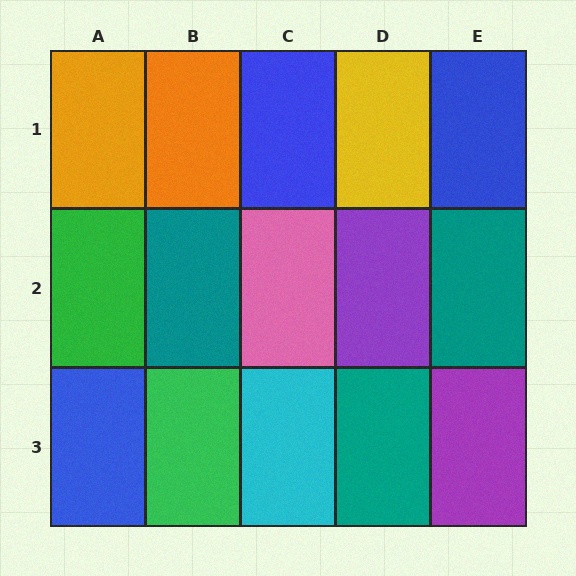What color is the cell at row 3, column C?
Cyan.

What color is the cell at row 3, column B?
Green.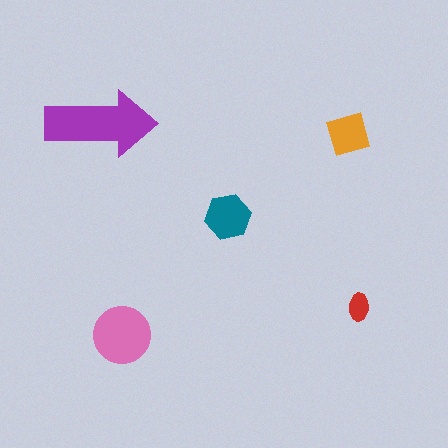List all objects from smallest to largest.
The red ellipse, the orange diamond, the teal hexagon, the pink circle, the purple arrow.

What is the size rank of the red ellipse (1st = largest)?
5th.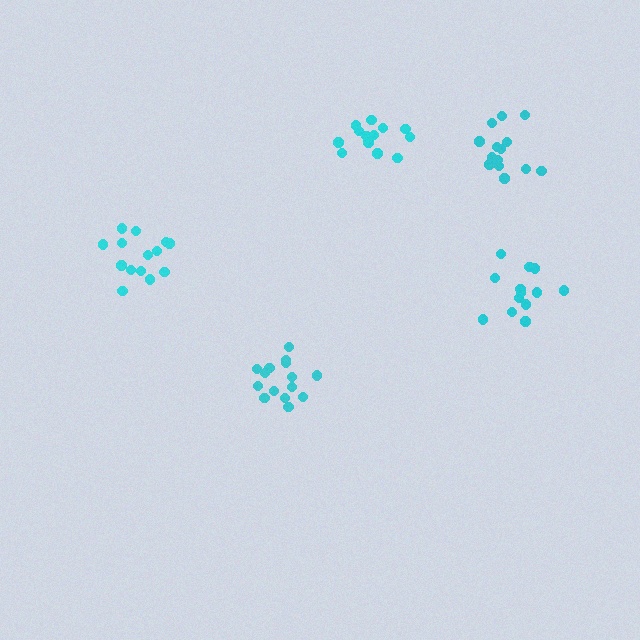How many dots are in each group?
Group 1: 14 dots, Group 2: 15 dots, Group 3: 14 dots, Group 4: 13 dots, Group 5: 13 dots (69 total).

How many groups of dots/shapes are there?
There are 5 groups.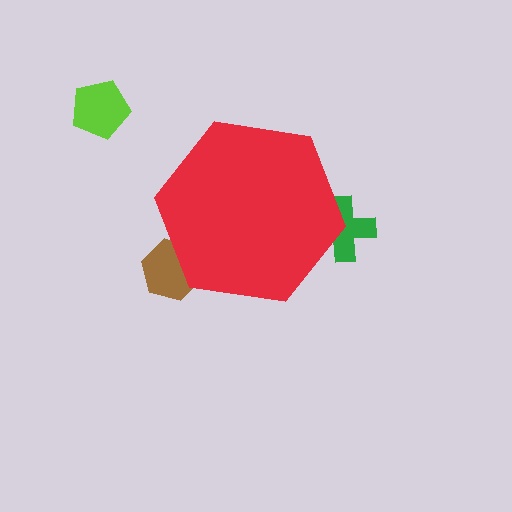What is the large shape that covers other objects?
A red hexagon.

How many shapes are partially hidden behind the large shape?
2 shapes are partially hidden.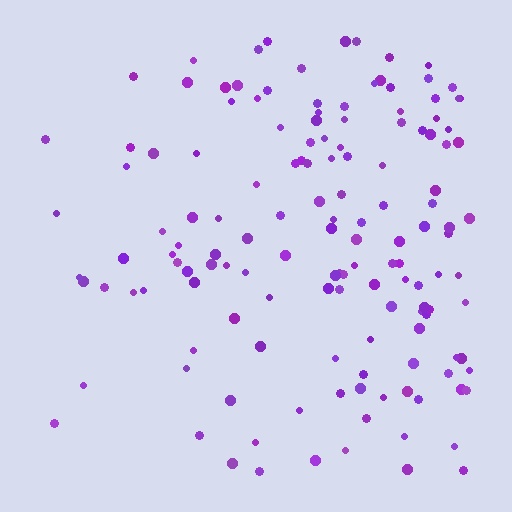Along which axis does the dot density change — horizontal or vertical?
Horizontal.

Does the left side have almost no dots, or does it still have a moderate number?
Still a moderate number, just noticeably fewer than the right.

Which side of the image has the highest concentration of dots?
The right.